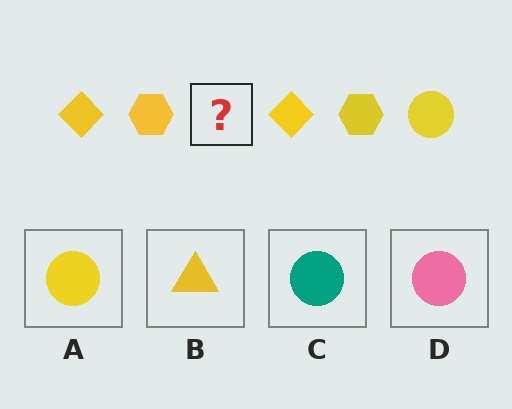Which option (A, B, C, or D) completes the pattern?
A.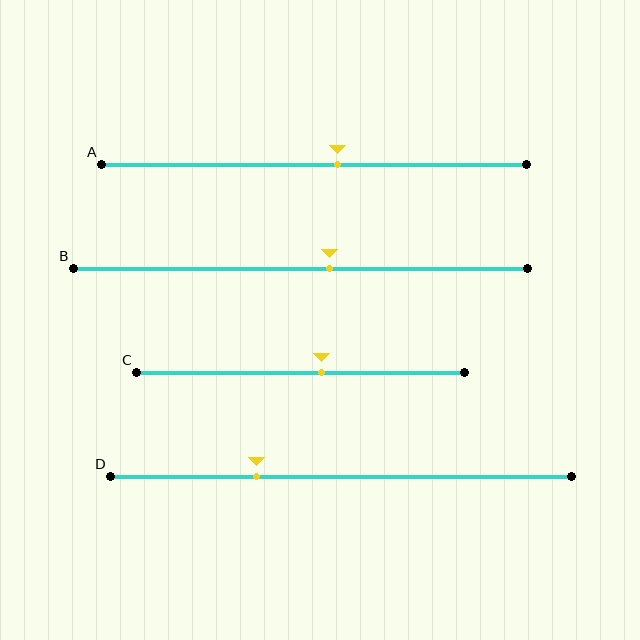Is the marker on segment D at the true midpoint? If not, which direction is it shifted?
No, the marker on segment D is shifted to the left by about 18% of the segment length.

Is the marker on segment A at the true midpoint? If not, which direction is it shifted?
No, the marker on segment A is shifted to the right by about 6% of the segment length.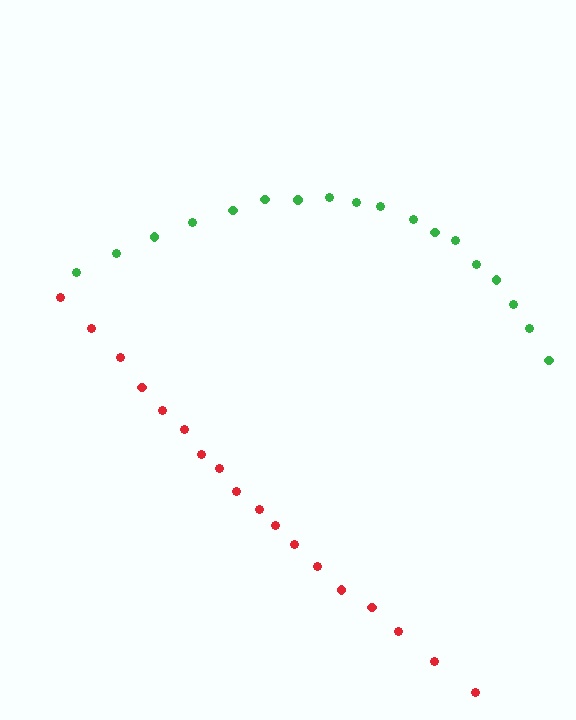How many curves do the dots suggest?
There are 2 distinct paths.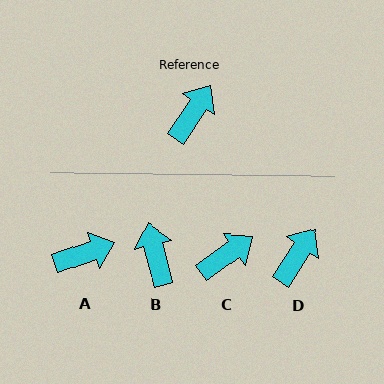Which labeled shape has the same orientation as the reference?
D.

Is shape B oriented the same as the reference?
No, it is off by about 48 degrees.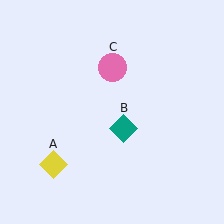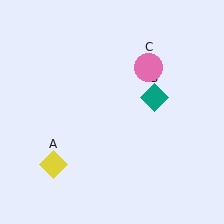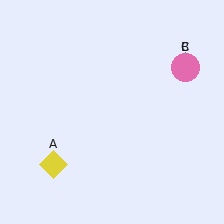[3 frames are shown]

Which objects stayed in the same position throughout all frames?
Yellow diamond (object A) remained stationary.